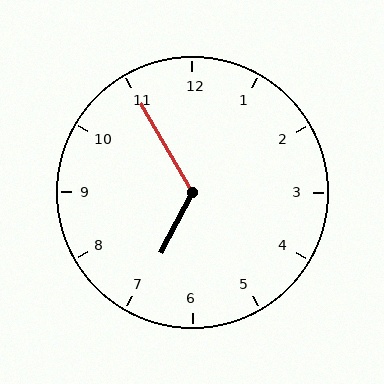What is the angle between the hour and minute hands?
Approximately 122 degrees.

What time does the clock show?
6:55.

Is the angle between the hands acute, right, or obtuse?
It is obtuse.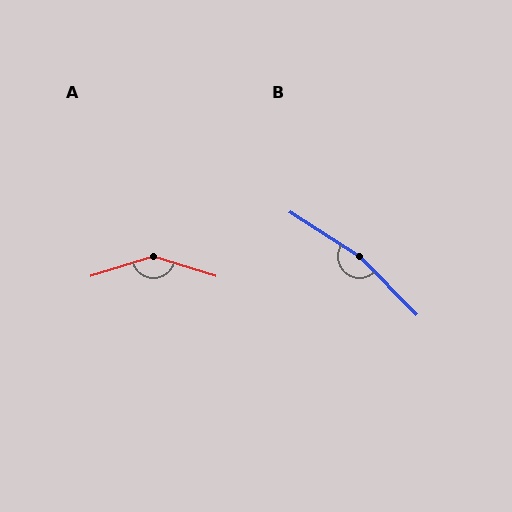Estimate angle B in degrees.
Approximately 167 degrees.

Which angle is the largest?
B, at approximately 167 degrees.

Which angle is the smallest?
A, at approximately 145 degrees.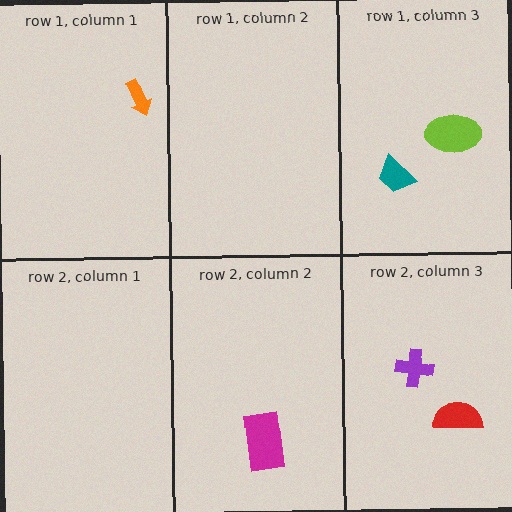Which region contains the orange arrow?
The row 1, column 1 region.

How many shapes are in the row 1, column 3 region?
2.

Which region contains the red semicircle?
The row 2, column 3 region.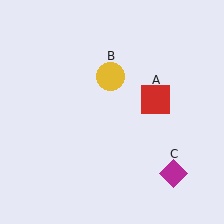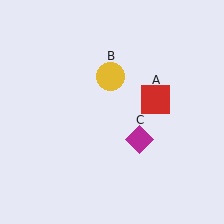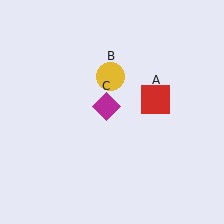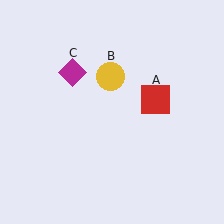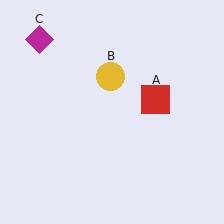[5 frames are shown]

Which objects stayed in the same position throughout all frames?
Red square (object A) and yellow circle (object B) remained stationary.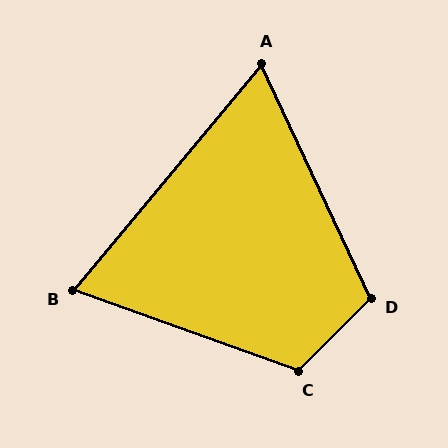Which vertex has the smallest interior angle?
A, at approximately 65 degrees.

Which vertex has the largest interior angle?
C, at approximately 115 degrees.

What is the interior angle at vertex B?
Approximately 70 degrees (acute).